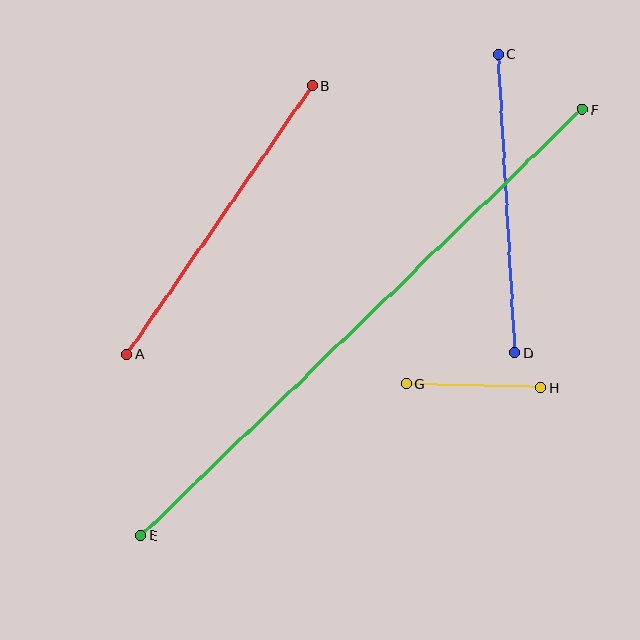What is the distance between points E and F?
The distance is approximately 613 pixels.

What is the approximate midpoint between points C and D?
The midpoint is at approximately (506, 204) pixels.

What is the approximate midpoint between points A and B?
The midpoint is at approximately (220, 220) pixels.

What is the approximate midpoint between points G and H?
The midpoint is at approximately (473, 386) pixels.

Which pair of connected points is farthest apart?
Points E and F are farthest apart.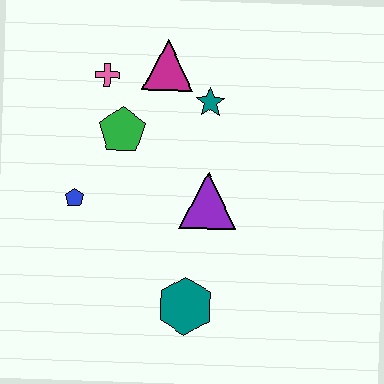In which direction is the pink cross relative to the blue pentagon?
The pink cross is above the blue pentagon.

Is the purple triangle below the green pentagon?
Yes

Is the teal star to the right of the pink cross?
Yes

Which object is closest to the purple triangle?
The teal star is closest to the purple triangle.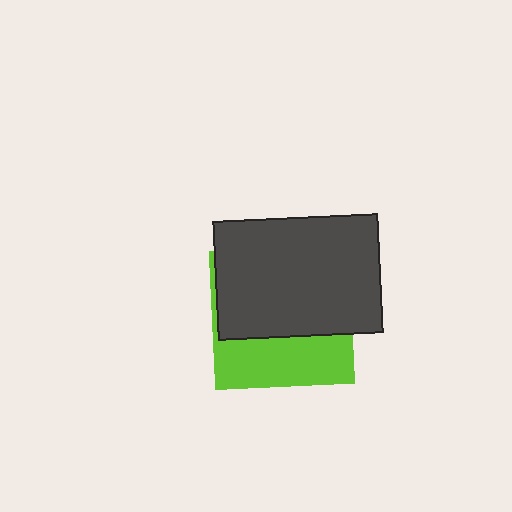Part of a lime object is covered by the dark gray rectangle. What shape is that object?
It is a square.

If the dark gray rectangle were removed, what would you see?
You would see the complete lime square.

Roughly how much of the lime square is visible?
A small part of it is visible (roughly 37%).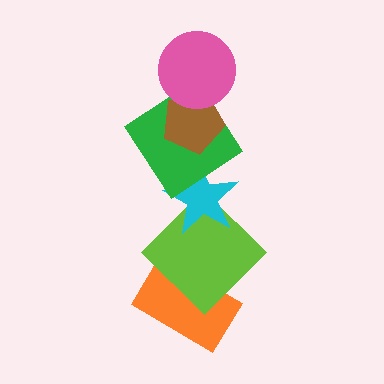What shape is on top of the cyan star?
The green diamond is on top of the cyan star.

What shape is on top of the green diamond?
The brown pentagon is on top of the green diamond.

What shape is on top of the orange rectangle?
The lime diamond is on top of the orange rectangle.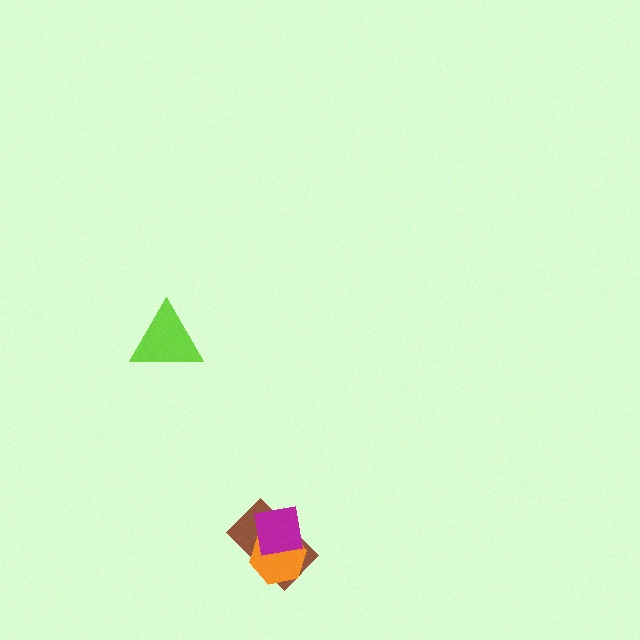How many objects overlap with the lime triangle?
0 objects overlap with the lime triangle.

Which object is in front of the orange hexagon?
The magenta square is in front of the orange hexagon.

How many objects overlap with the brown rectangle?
2 objects overlap with the brown rectangle.